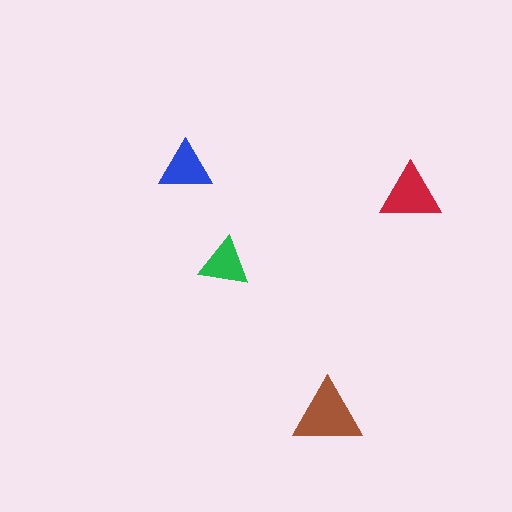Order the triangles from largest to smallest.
the brown one, the red one, the blue one, the green one.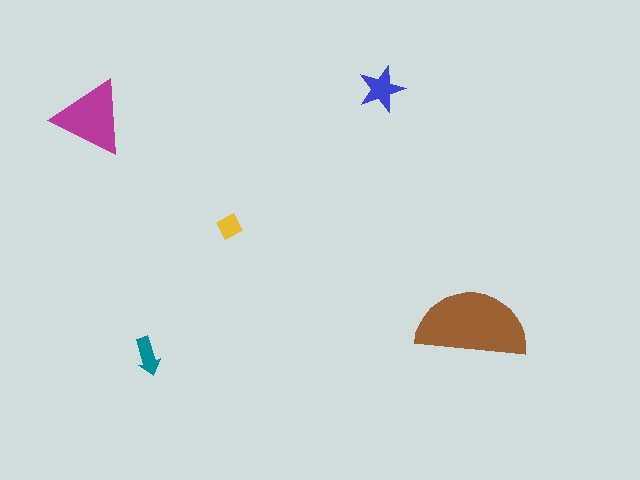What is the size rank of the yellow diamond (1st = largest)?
5th.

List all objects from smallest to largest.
The yellow diamond, the teal arrow, the blue star, the magenta triangle, the brown semicircle.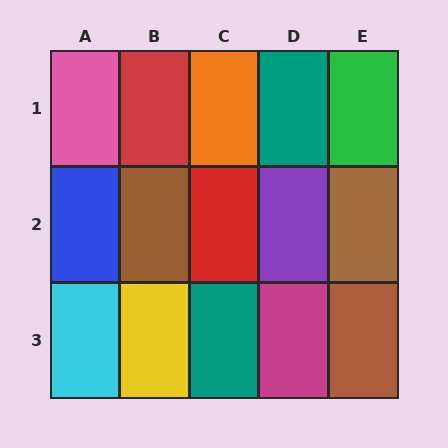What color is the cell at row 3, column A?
Cyan.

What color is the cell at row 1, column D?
Teal.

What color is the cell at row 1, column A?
Pink.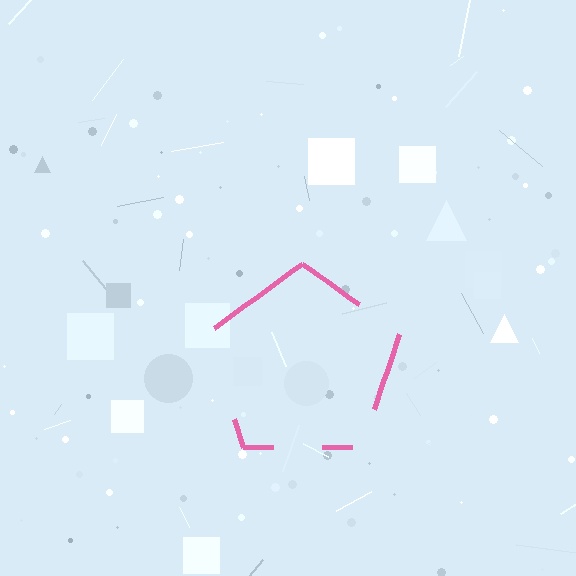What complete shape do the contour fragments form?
The contour fragments form a pentagon.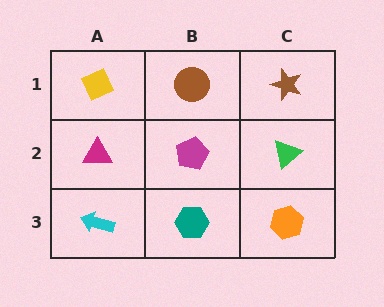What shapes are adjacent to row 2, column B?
A brown circle (row 1, column B), a teal hexagon (row 3, column B), a magenta triangle (row 2, column A), a green triangle (row 2, column C).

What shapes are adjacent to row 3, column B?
A magenta pentagon (row 2, column B), a cyan arrow (row 3, column A), an orange hexagon (row 3, column C).